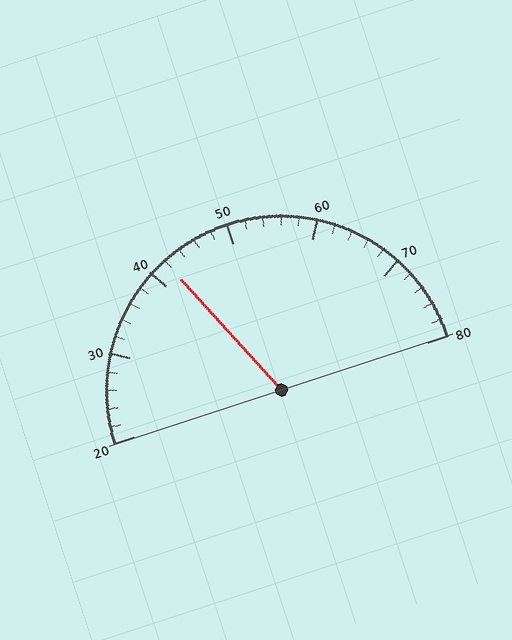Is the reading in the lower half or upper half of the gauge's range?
The reading is in the lower half of the range (20 to 80).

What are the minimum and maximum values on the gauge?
The gauge ranges from 20 to 80.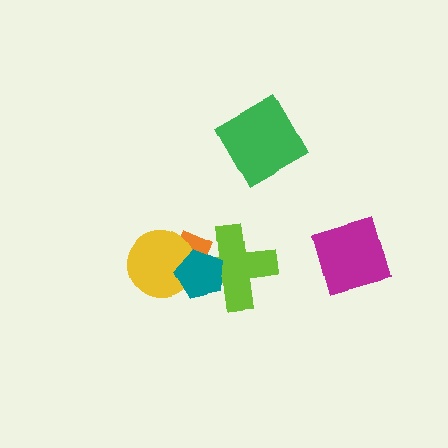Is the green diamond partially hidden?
No, no other shape covers it.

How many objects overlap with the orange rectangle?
3 objects overlap with the orange rectangle.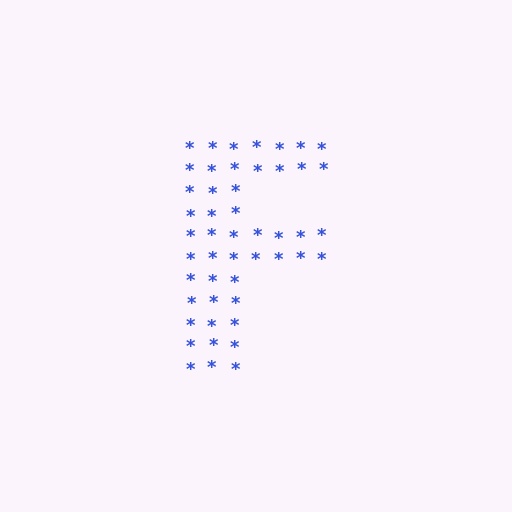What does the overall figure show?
The overall figure shows the letter F.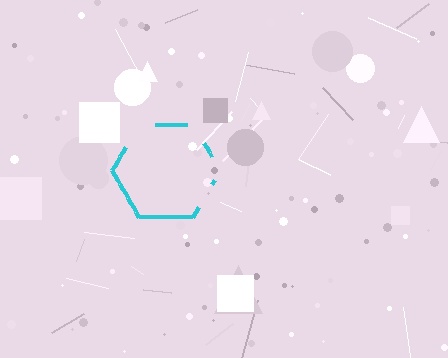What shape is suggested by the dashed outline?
The dashed outline suggests a hexagon.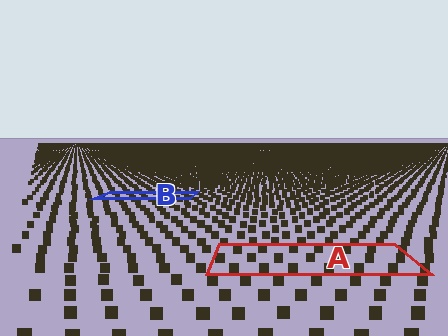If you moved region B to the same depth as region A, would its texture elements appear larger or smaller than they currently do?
They would appear larger. At a closer depth, the same texture elements are projected at a bigger on-screen size.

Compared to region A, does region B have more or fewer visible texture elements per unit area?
Region B has more texture elements per unit area — they are packed more densely because it is farther away.